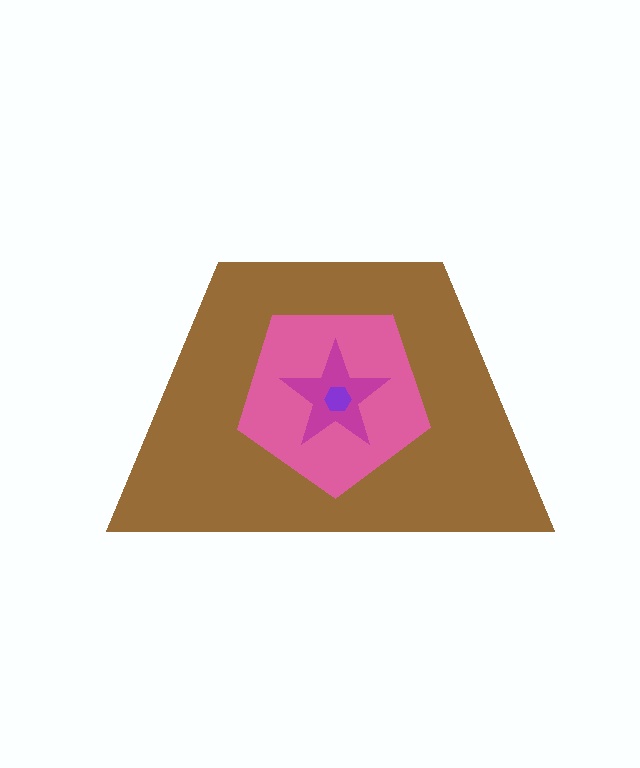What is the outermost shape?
The brown trapezoid.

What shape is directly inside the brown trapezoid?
The pink pentagon.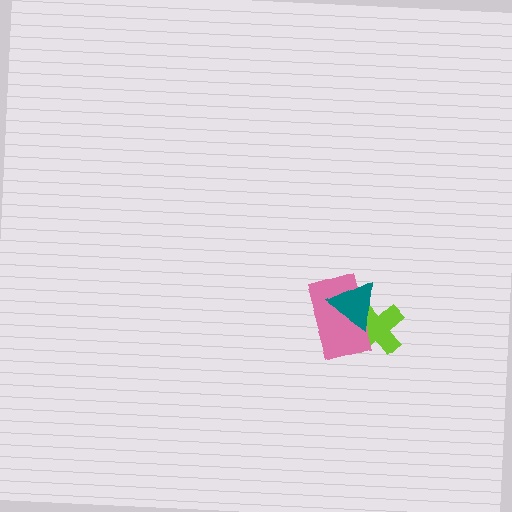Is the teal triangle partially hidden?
No, no other shape covers it.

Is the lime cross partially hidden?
Yes, it is partially covered by another shape.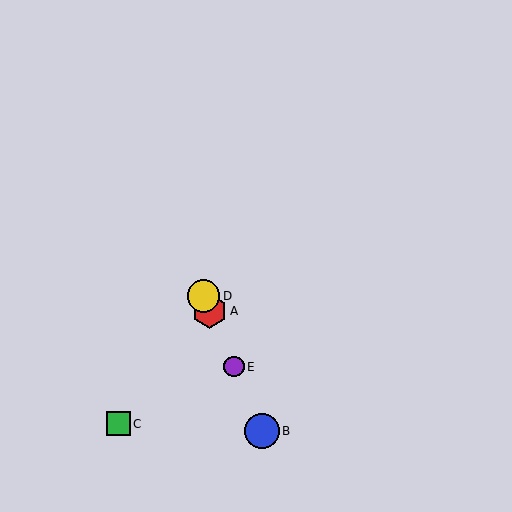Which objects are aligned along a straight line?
Objects A, B, D, E are aligned along a straight line.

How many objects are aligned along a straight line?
4 objects (A, B, D, E) are aligned along a straight line.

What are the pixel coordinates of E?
Object E is at (234, 367).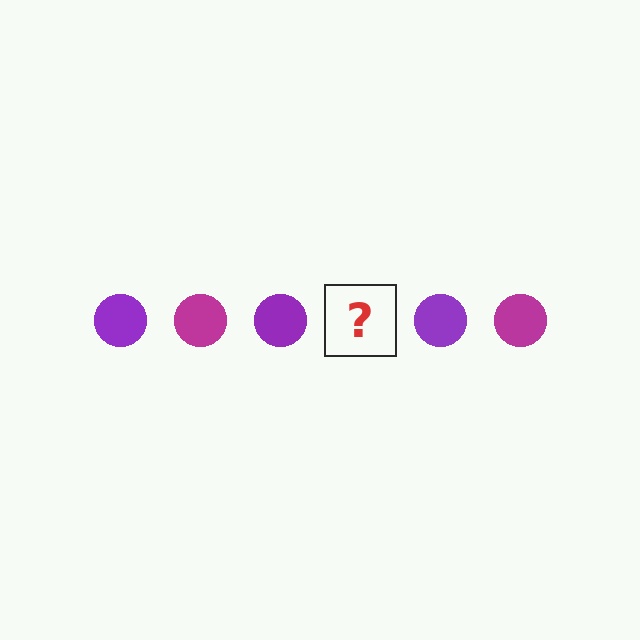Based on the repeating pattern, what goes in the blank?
The blank should be a magenta circle.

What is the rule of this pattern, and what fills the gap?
The rule is that the pattern cycles through purple, magenta circles. The gap should be filled with a magenta circle.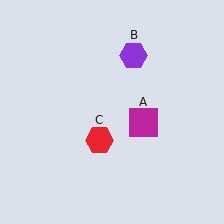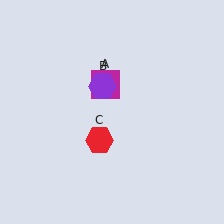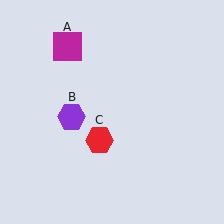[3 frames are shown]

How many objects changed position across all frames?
2 objects changed position: magenta square (object A), purple hexagon (object B).